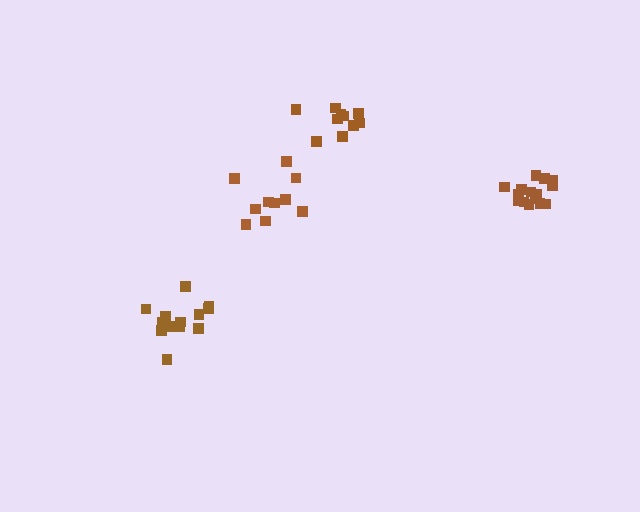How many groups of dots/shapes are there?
There are 4 groups.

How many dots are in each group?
Group 1: 10 dots, Group 2: 10 dots, Group 3: 13 dots, Group 4: 15 dots (48 total).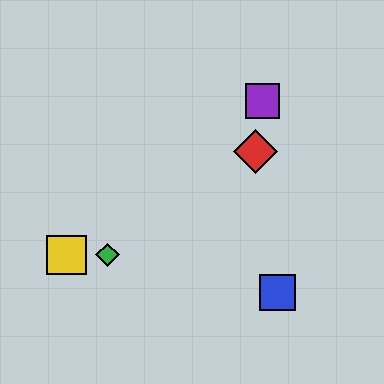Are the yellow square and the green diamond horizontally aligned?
Yes, both are at y≈255.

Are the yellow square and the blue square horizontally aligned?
No, the yellow square is at y≈255 and the blue square is at y≈292.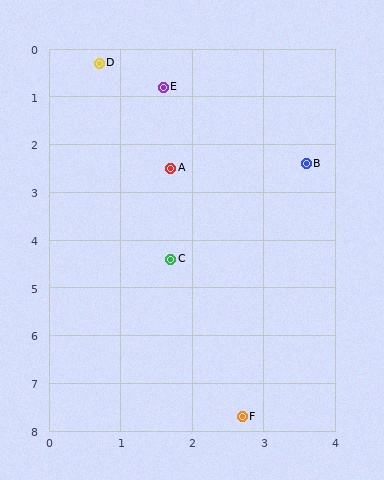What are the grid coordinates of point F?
Point F is at approximately (2.7, 7.7).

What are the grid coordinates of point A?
Point A is at approximately (1.7, 2.5).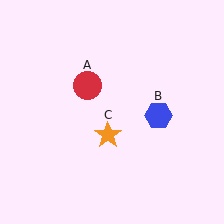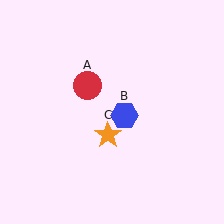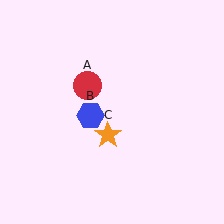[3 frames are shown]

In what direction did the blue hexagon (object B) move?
The blue hexagon (object B) moved left.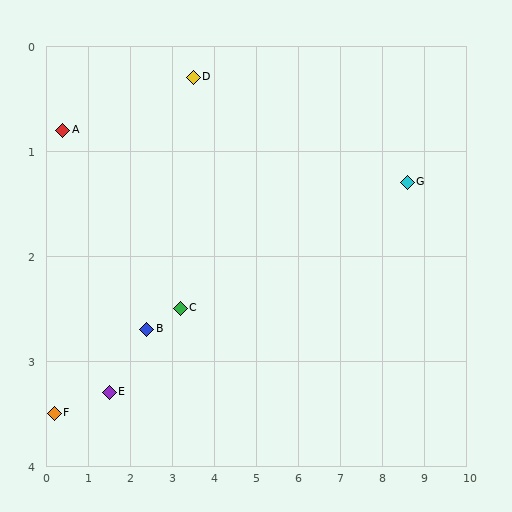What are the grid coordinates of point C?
Point C is at approximately (3.2, 2.5).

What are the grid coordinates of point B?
Point B is at approximately (2.4, 2.7).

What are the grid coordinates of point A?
Point A is at approximately (0.4, 0.8).